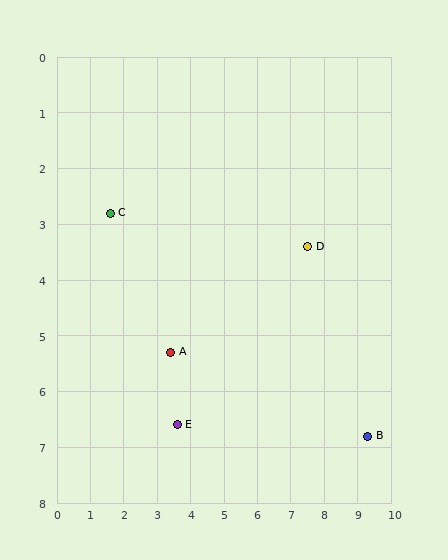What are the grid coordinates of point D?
Point D is at approximately (7.5, 3.4).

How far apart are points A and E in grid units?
Points A and E are about 1.3 grid units apart.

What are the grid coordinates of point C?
Point C is at approximately (1.6, 2.8).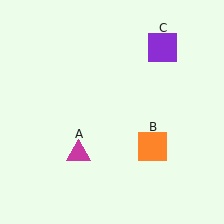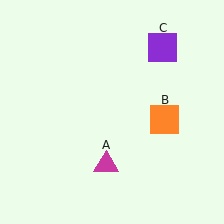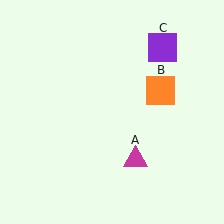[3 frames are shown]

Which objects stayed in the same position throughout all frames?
Purple square (object C) remained stationary.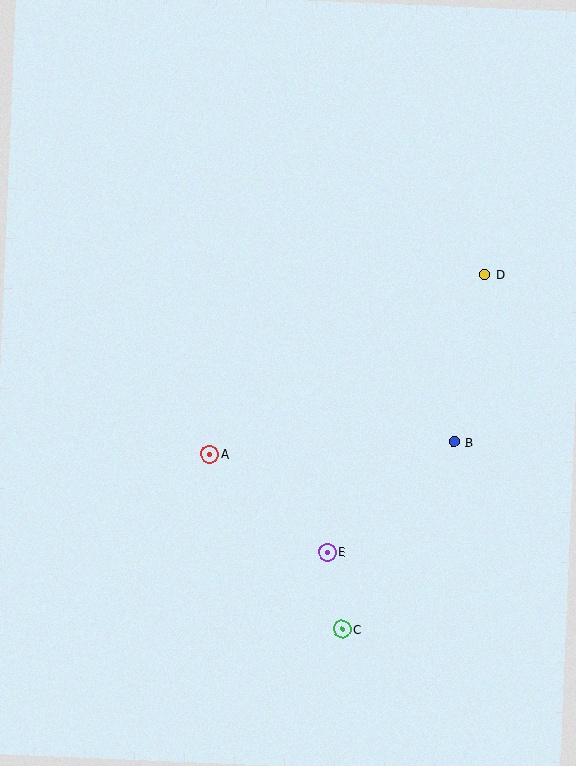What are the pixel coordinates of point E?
Point E is at (327, 552).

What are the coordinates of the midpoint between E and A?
The midpoint between E and A is at (268, 503).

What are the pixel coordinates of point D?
Point D is at (484, 274).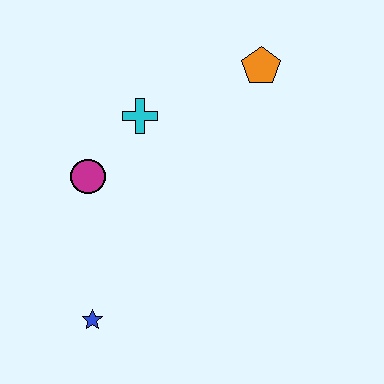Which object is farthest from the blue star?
The orange pentagon is farthest from the blue star.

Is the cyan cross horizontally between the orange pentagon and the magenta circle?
Yes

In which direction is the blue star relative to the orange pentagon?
The blue star is below the orange pentagon.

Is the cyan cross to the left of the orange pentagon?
Yes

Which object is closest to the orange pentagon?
The cyan cross is closest to the orange pentagon.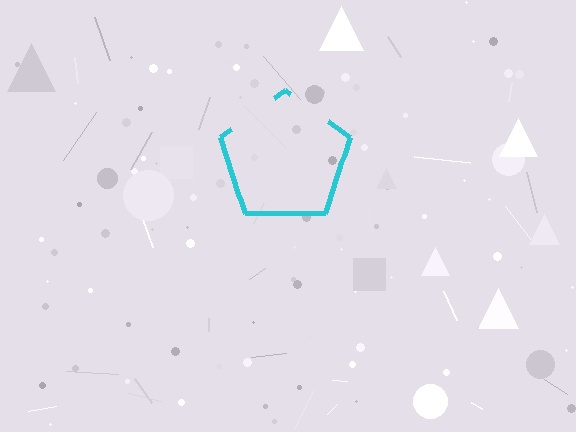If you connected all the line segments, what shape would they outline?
They would outline a pentagon.